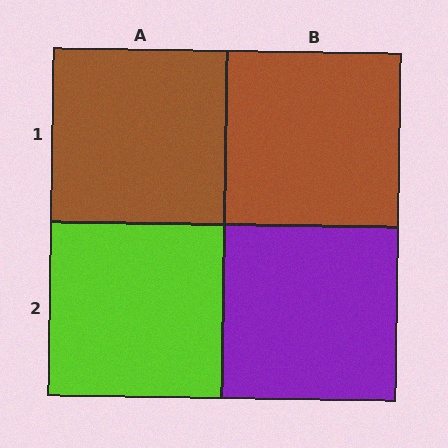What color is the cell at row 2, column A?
Lime.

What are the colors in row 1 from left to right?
Brown, brown.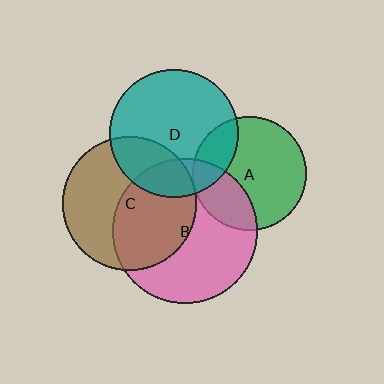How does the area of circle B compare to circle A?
Approximately 1.6 times.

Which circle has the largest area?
Circle B (pink).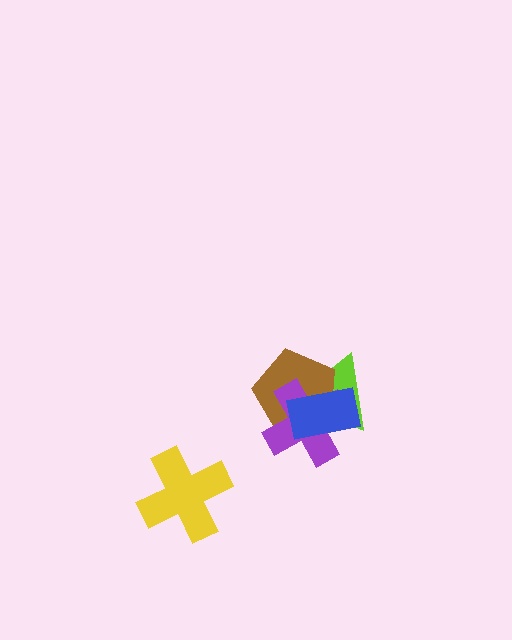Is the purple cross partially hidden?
Yes, it is partially covered by another shape.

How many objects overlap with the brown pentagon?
3 objects overlap with the brown pentagon.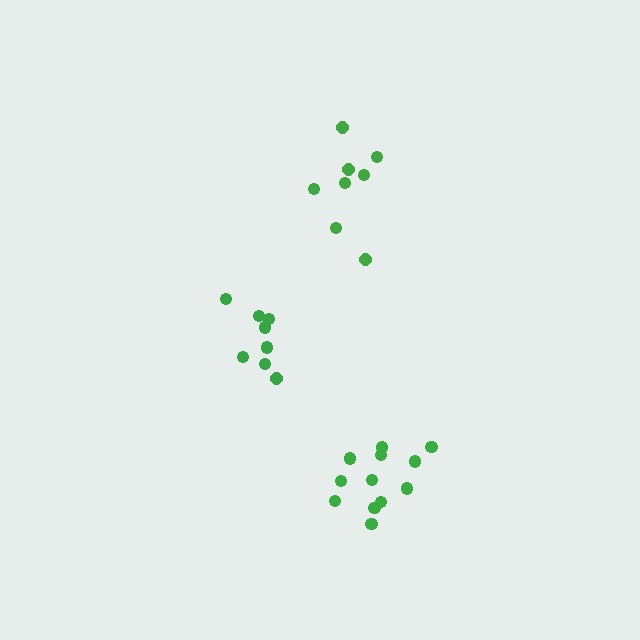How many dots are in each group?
Group 1: 8 dots, Group 2: 8 dots, Group 3: 12 dots (28 total).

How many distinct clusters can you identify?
There are 3 distinct clusters.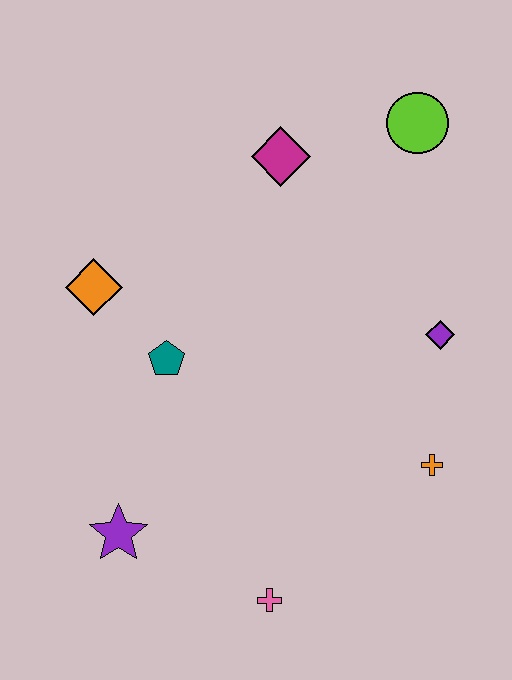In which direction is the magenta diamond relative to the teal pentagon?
The magenta diamond is above the teal pentagon.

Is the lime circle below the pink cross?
No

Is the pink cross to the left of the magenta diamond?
Yes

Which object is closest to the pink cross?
The purple star is closest to the pink cross.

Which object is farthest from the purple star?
The lime circle is farthest from the purple star.